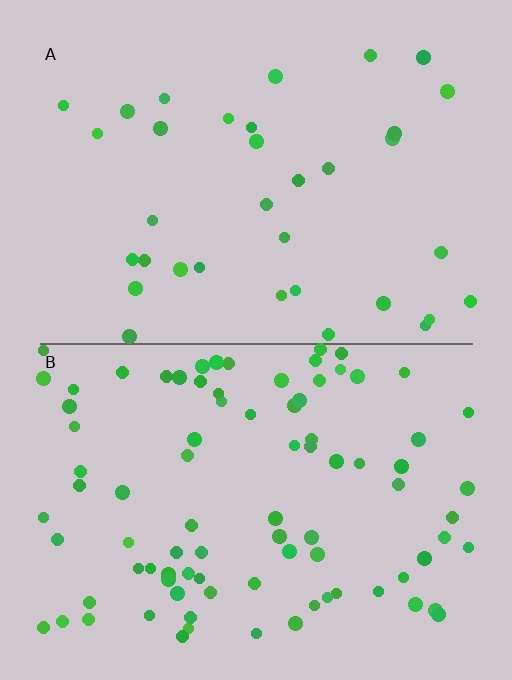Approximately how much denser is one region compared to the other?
Approximately 2.5× — region B over region A.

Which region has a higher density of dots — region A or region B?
B (the bottom).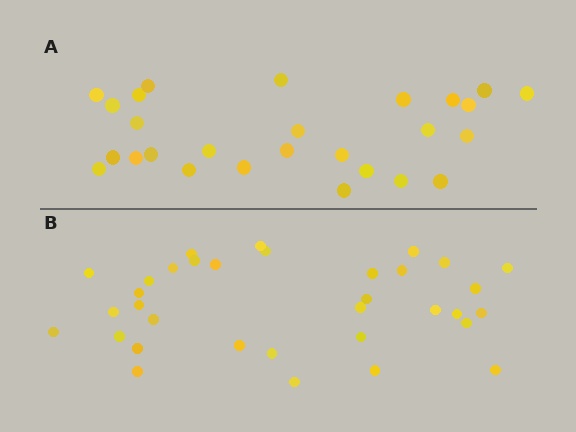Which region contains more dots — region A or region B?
Region B (the bottom region) has more dots.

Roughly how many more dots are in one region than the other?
Region B has roughly 8 or so more dots than region A.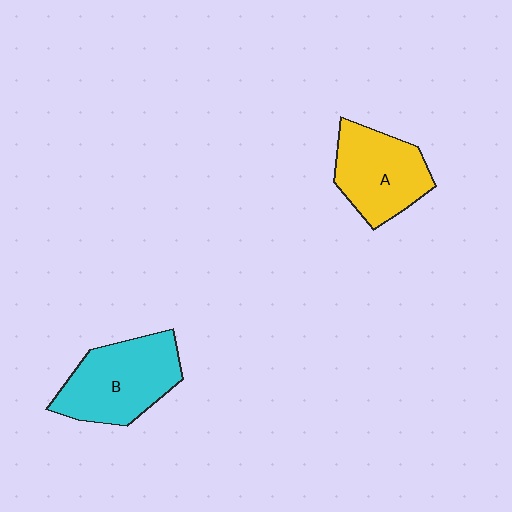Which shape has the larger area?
Shape B (cyan).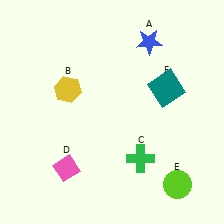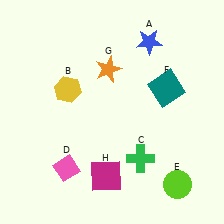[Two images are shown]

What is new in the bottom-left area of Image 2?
A magenta square (H) was added in the bottom-left area of Image 2.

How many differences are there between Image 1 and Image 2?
There are 2 differences between the two images.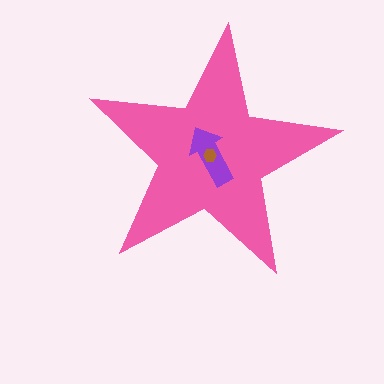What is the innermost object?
The brown hexagon.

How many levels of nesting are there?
3.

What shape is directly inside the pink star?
The purple arrow.